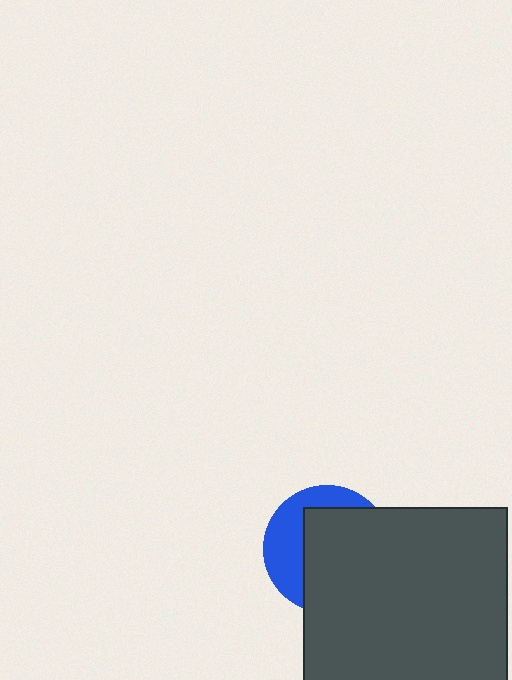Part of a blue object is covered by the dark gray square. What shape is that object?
It is a circle.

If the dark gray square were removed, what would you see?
You would see the complete blue circle.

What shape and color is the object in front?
The object in front is a dark gray square.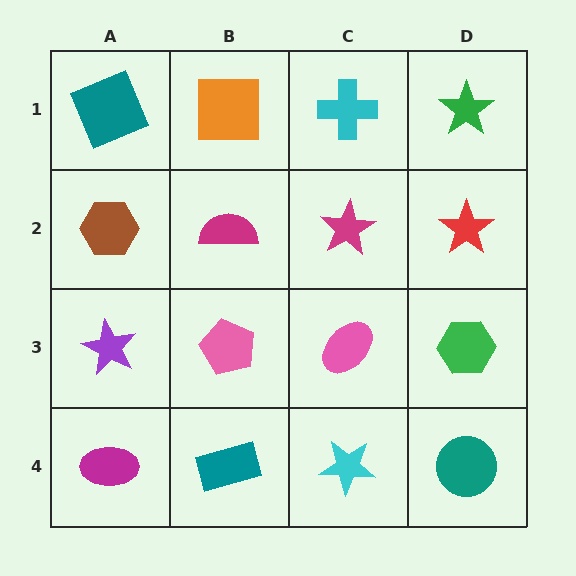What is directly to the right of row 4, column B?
A cyan star.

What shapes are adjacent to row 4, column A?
A purple star (row 3, column A), a teal rectangle (row 4, column B).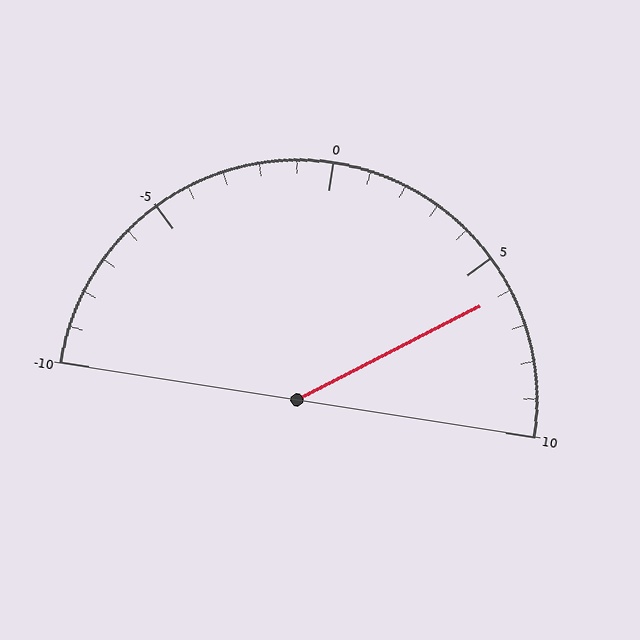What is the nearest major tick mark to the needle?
The nearest major tick mark is 5.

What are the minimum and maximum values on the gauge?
The gauge ranges from -10 to 10.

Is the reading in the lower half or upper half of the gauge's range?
The reading is in the upper half of the range (-10 to 10).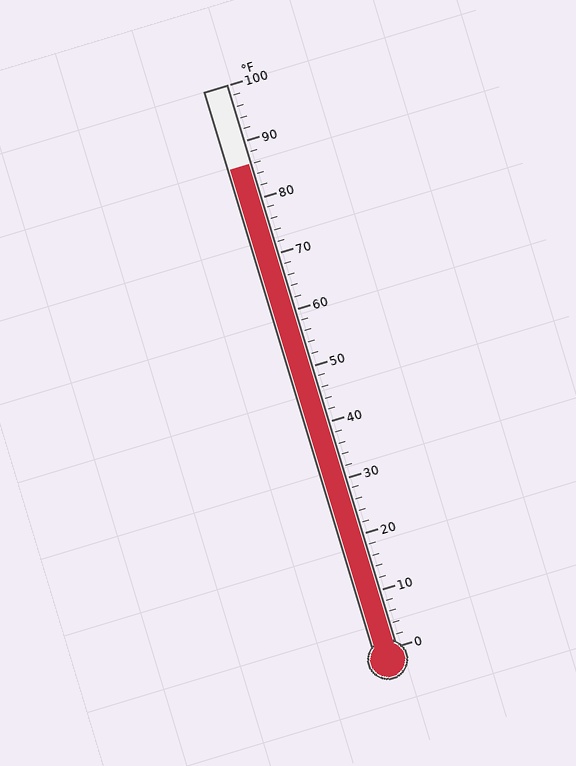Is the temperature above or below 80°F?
The temperature is above 80°F.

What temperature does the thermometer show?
The thermometer shows approximately 86°F.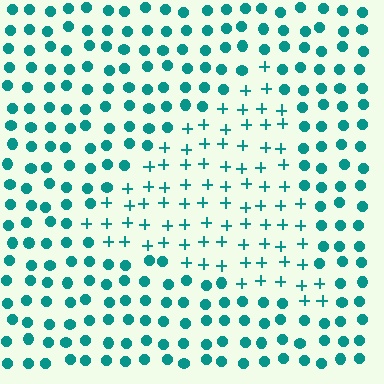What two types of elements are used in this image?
The image uses plus signs inside the triangle region and circles outside it.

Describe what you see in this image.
The image is filled with small teal elements arranged in a uniform grid. A triangle-shaped region contains plus signs, while the surrounding area contains circles. The boundary is defined purely by the change in element shape.